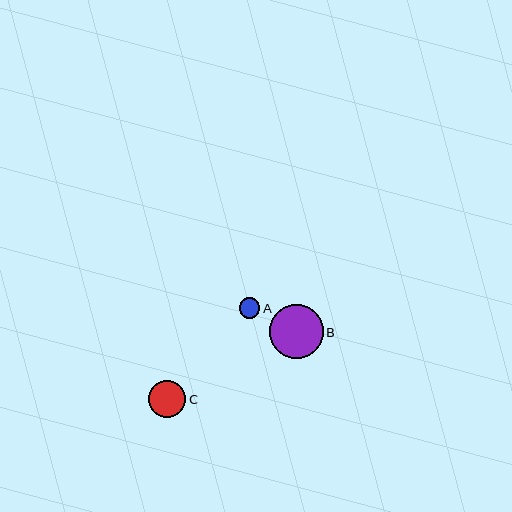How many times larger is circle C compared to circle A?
Circle C is approximately 1.8 times the size of circle A.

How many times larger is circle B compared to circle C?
Circle B is approximately 1.5 times the size of circle C.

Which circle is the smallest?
Circle A is the smallest with a size of approximately 20 pixels.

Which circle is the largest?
Circle B is the largest with a size of approximately 54 pixels.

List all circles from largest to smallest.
From largest to smallest: B, C, A.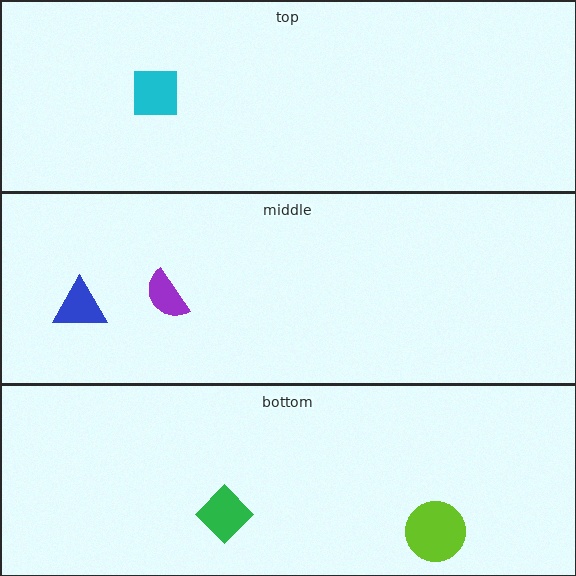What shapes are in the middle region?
The purple semicircle, the blue triangle.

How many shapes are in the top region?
1.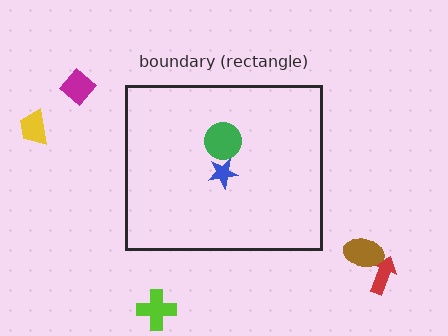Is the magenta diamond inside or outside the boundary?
Outside.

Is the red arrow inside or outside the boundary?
Outside.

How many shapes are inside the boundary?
2 inside, 5 outside.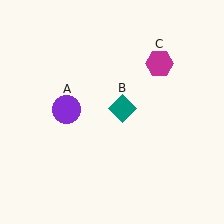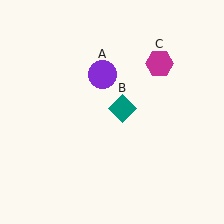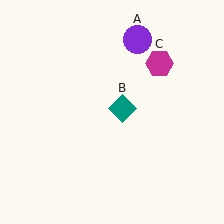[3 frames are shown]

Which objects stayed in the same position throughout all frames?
Teal diamond (object B) and magenta hexagon (object C) remained stationary.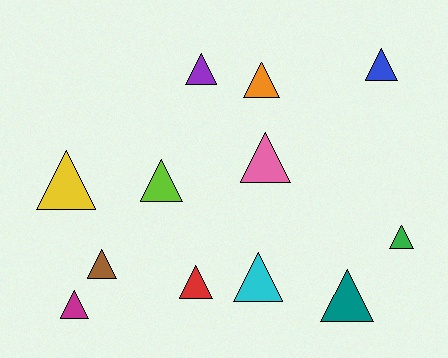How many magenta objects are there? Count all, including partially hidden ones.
There is 1 magenta object.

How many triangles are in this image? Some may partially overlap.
There are 12 triangles.